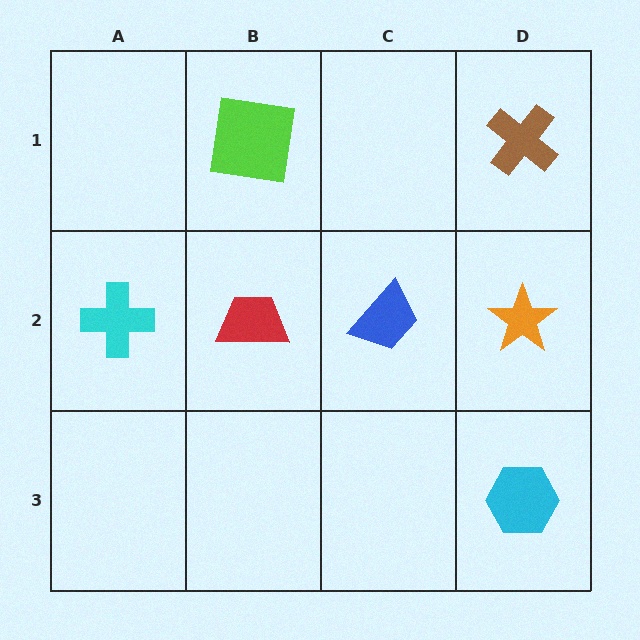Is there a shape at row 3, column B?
No, that cell is empty.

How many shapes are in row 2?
4 shapes.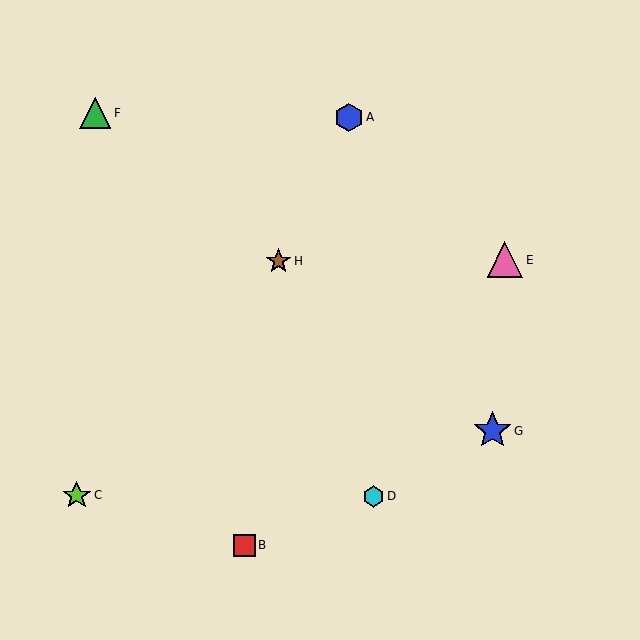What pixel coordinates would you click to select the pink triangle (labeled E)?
Click at (505, 260) to select the pink triangle E.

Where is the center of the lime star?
The center of the lime star is at (77, 495).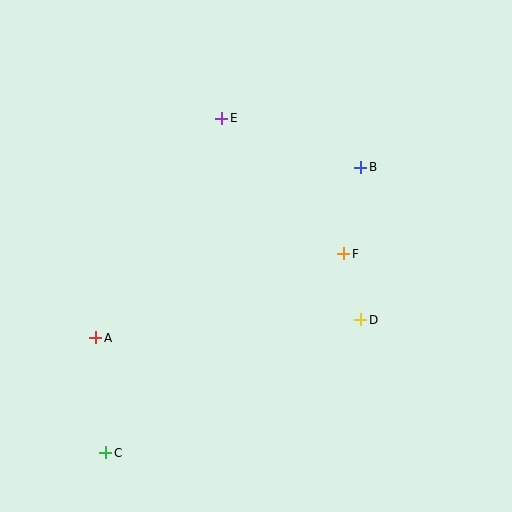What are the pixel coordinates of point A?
Point A is at (96, 338).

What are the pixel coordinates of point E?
Point E is at (222, 118).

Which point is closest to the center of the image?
Point F at (344, 254) is closest to the center.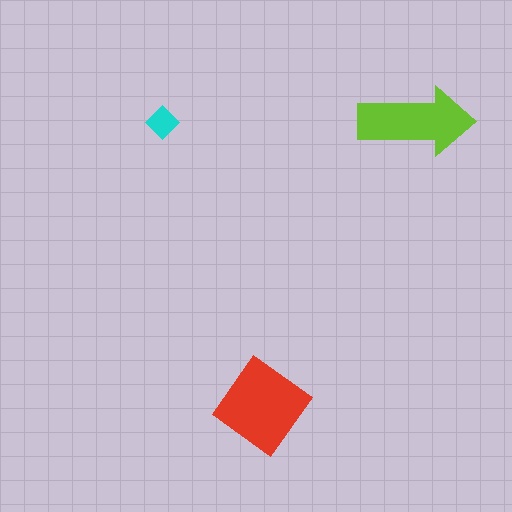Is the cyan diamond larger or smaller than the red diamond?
Smaller.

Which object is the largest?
The red diamond.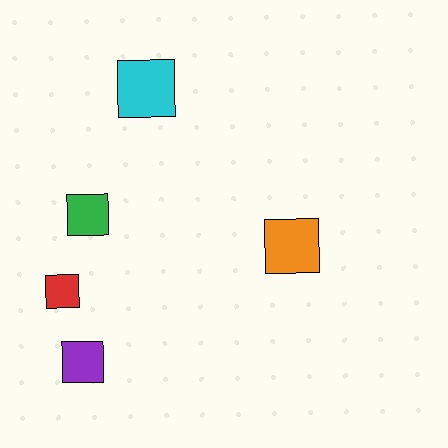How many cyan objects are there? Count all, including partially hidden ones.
There is 1 cyan object.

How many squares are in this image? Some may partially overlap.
There are 5 squares.